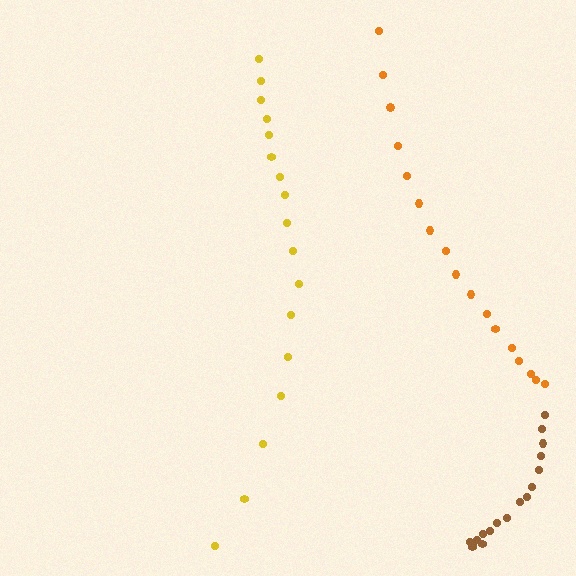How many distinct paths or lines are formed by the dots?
There are 3 distinct paths.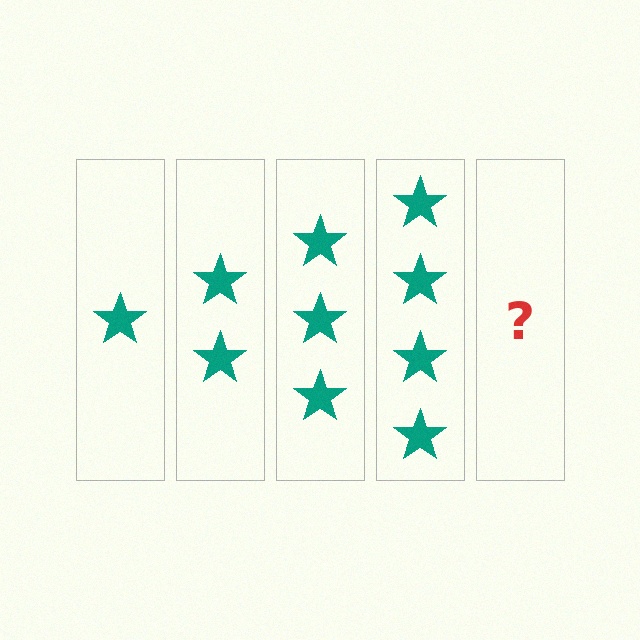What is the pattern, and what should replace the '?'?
The pattern is that each step adds one more star. The '?' should be 5 stars.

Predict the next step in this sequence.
The next step is 5 stars.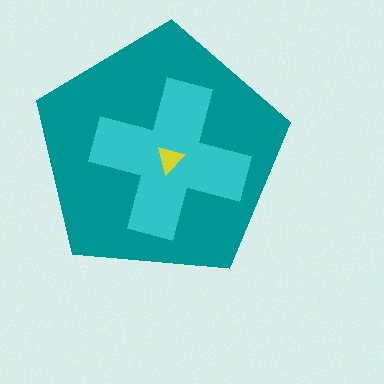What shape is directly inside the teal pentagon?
The cyan cross.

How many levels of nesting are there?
3.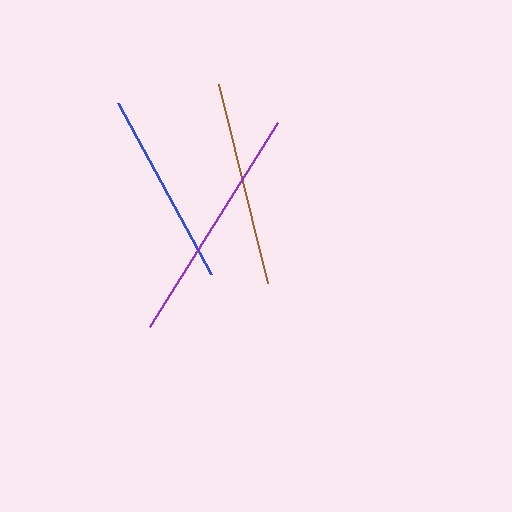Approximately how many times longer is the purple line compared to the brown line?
The purple line is approximately 1.2 times the length of the brown line.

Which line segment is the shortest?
The blue line is the shortest at approximately 194 pixels.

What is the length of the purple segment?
The purple segment is approximately 241 pixels long.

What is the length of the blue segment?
The blue segment is approximately 194 pixels long.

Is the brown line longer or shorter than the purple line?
The purple line is longer than the brown line.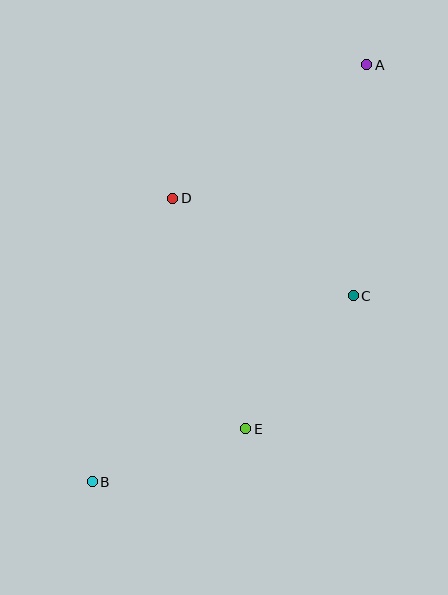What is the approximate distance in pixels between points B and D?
The distance between B and D is approximately 295 pixels.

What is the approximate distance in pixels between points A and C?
The distance between A and C is approximately 231 pixels.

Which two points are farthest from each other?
Points A and B are farthest from each other.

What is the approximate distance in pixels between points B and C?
The distance between B and C is approximately 321 pixels.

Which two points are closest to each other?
Points B and E are closest to each other.